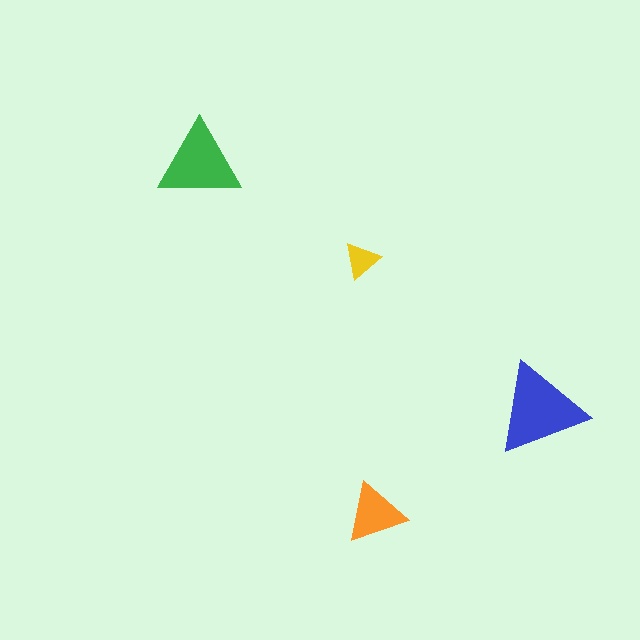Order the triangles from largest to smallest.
the blue one, the green one, the orange one, the yellow one.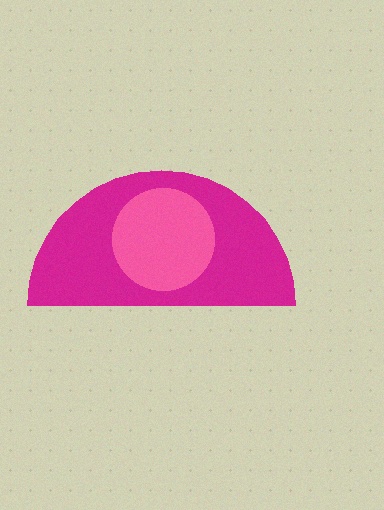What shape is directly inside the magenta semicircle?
The pink circle.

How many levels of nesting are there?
2.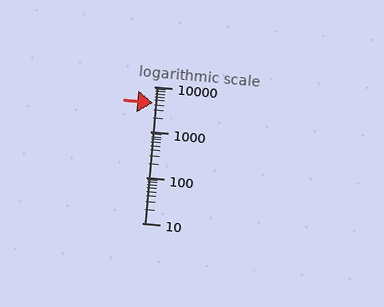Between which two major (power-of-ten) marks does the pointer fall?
The pointer is between 1000 and 10000.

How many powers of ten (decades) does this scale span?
The scale spans 3 decades, from 10 to 10000.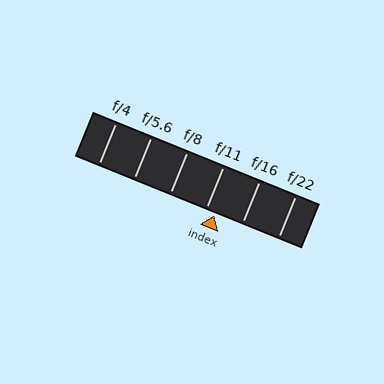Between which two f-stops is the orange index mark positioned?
The index mark is between f/11 and f/16.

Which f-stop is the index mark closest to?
The index mark is closest to f/11.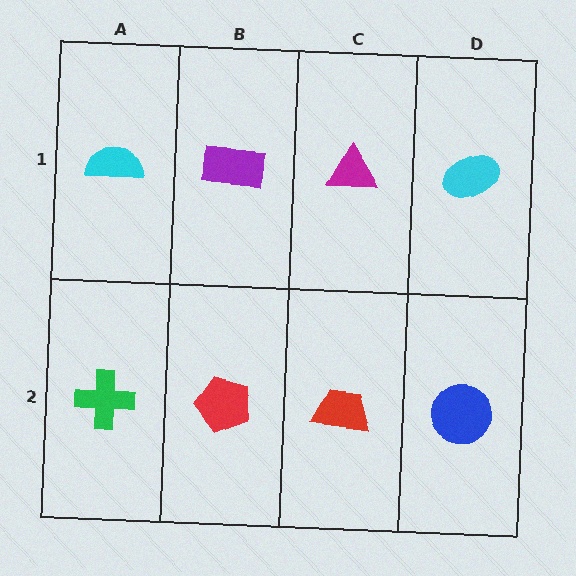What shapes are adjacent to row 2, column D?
A cyan ellipse (row 1, column D), a red trapezoid (row 2, column C).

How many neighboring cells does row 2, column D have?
2.